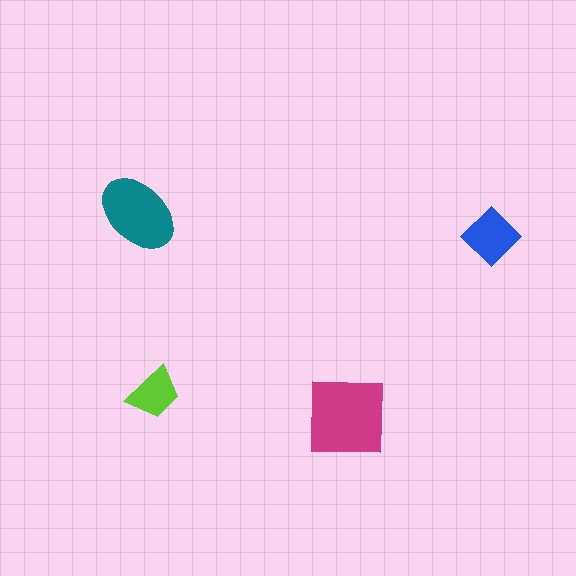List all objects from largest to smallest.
The magenta square, the teal ellipse, the blue diamond, the lime trapezoid.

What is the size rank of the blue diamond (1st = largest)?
3rd.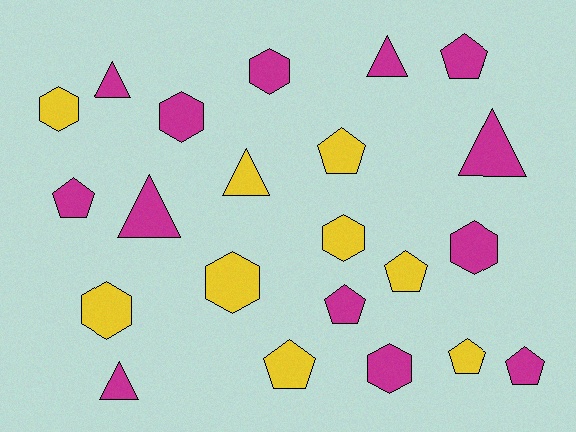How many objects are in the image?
There are 22 objects.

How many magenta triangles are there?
There are 5 magenta triangles.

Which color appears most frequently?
Magenta, with 13 objects.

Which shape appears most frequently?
Hexagon, with 8 objects.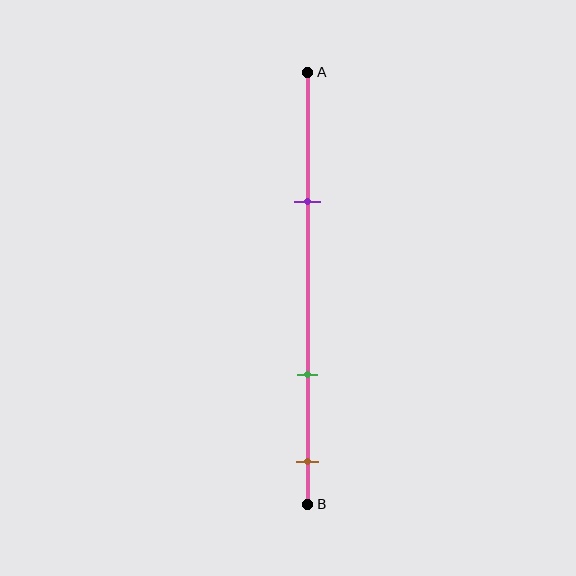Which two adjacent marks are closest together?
The green and brown marks are the closest adjacent pair.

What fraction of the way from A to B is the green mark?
The green mark is approximately 70% (0.7) of the way from A to B.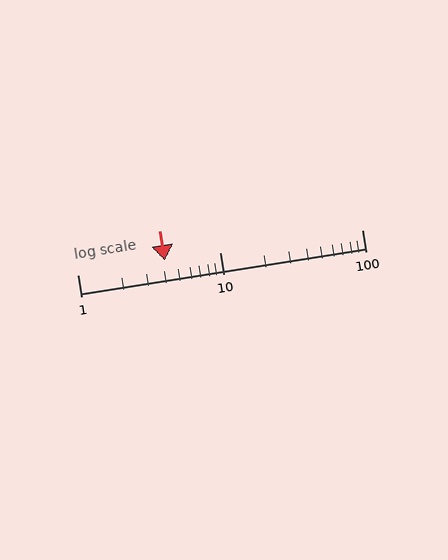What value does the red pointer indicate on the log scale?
The pointer indicates approximately 4.1.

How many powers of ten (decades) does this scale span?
The scale spans 2 decades, from 1 to 100.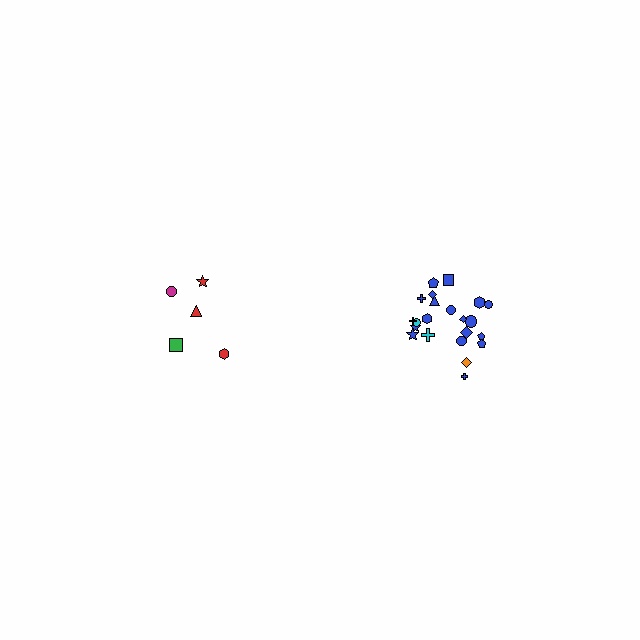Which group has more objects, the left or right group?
The right group.